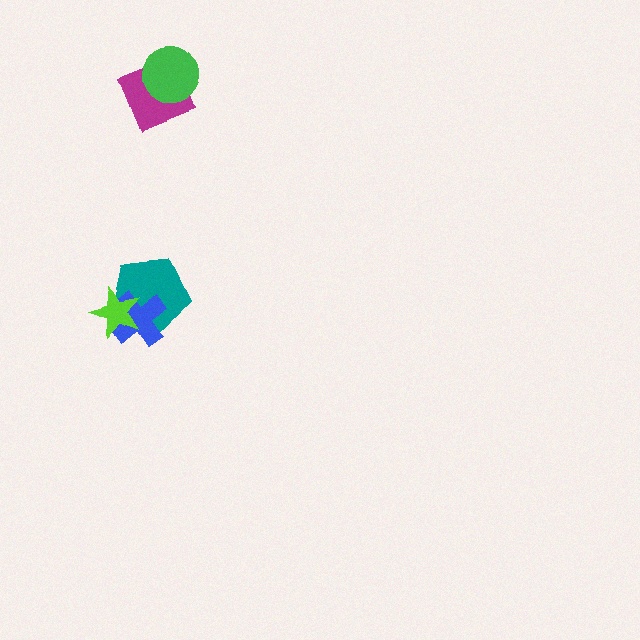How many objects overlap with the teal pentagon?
2 objects overlap with the teal pentagon.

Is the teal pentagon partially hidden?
Yes, it is partially covered by another shape.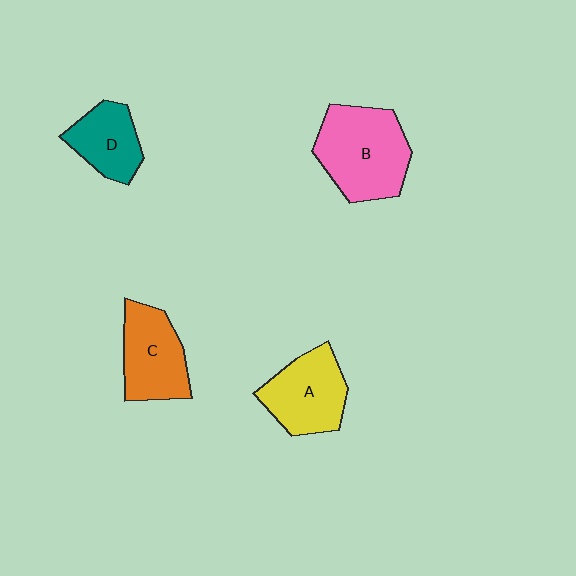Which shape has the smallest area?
Shape D (teal).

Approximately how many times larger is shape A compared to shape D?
Approximately 1.3 times.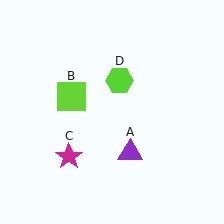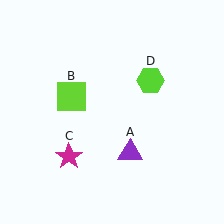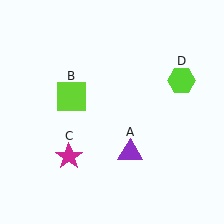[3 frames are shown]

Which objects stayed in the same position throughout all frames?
Purple triangle (object A) and lime square (object B) and magenta star (object C) remained stationary.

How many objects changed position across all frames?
1 object changed position: lime hexagon (object D).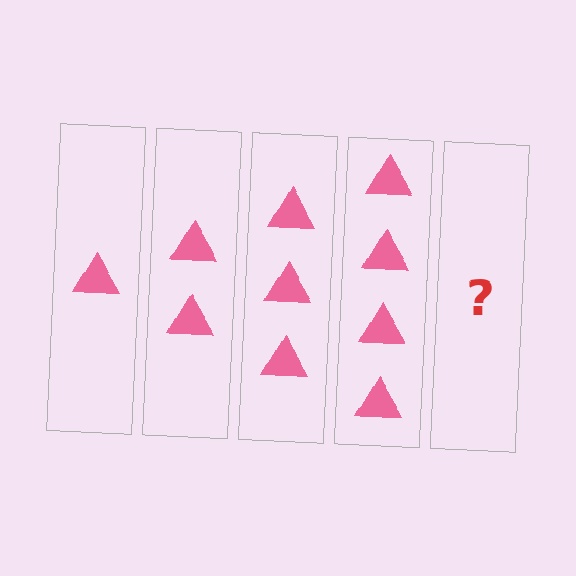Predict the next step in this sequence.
The next step is 5 triangles.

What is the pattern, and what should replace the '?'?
The pattern is that each step adds one more triangle. The '?' should be 5 triangles.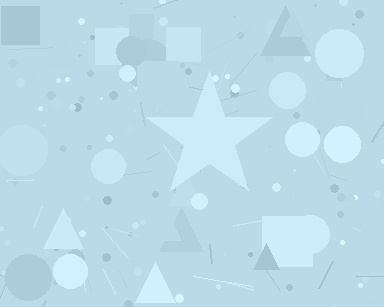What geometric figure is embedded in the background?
A star is embedded in the background.